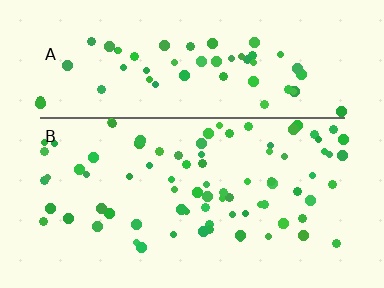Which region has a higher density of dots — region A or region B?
B (the bottom).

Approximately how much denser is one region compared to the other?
Approximately 1.3× — region B over region A.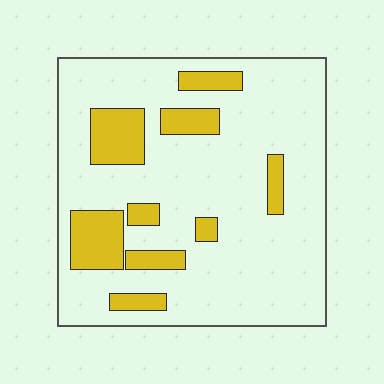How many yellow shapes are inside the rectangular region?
9.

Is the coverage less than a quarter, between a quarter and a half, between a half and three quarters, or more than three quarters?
Less than a quarter.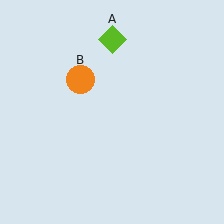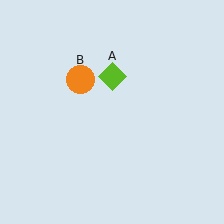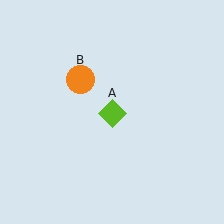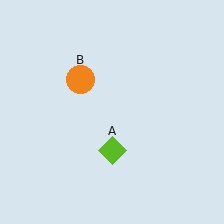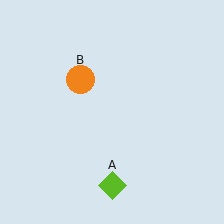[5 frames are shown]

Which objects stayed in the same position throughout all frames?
Orange circle (object B) remained stationary.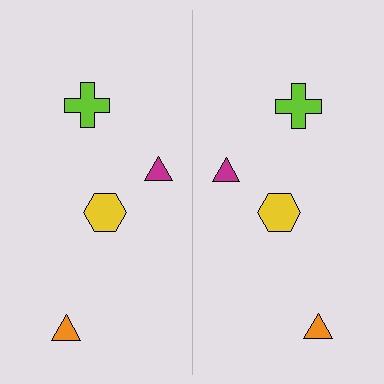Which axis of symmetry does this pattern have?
The pattern has a vertical axis of symmetry running through the center of the image.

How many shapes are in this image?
There are 8 shapes in this image.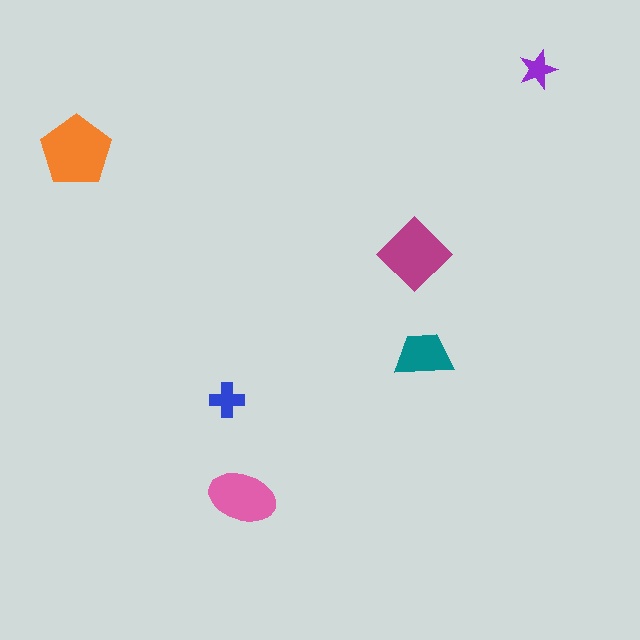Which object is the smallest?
The purple star.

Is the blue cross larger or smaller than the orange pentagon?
Smaller.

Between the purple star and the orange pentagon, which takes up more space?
The orange pentagon.